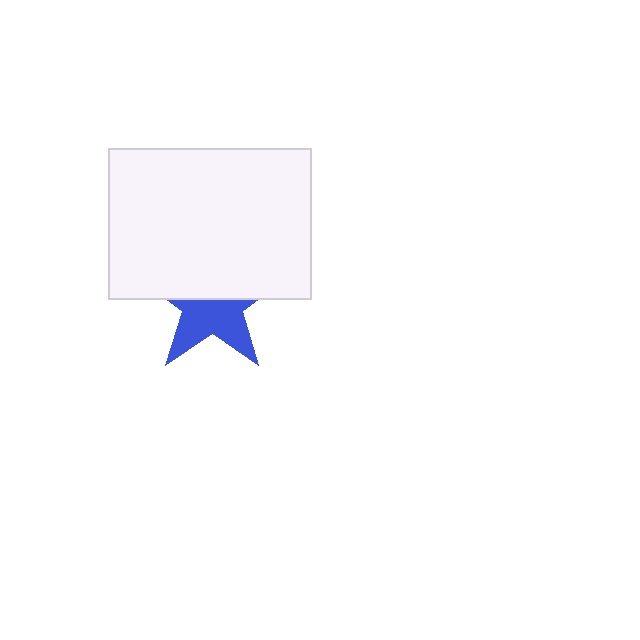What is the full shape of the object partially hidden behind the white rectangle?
The partially hidden object is a blue star.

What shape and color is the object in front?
The object in front is a white rectangle.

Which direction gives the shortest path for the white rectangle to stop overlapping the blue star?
Moving up gives the shortest separation.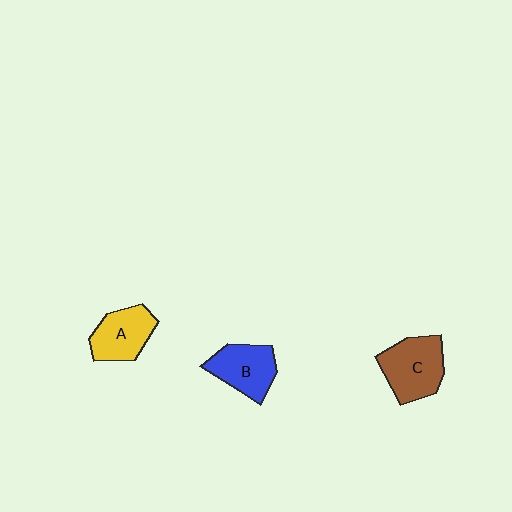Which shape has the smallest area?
Shape A (yellow).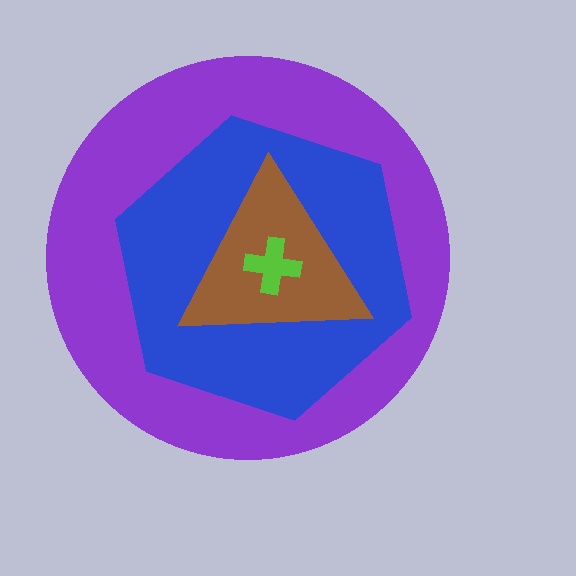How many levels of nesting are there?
4.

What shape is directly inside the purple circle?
The blue hexagon.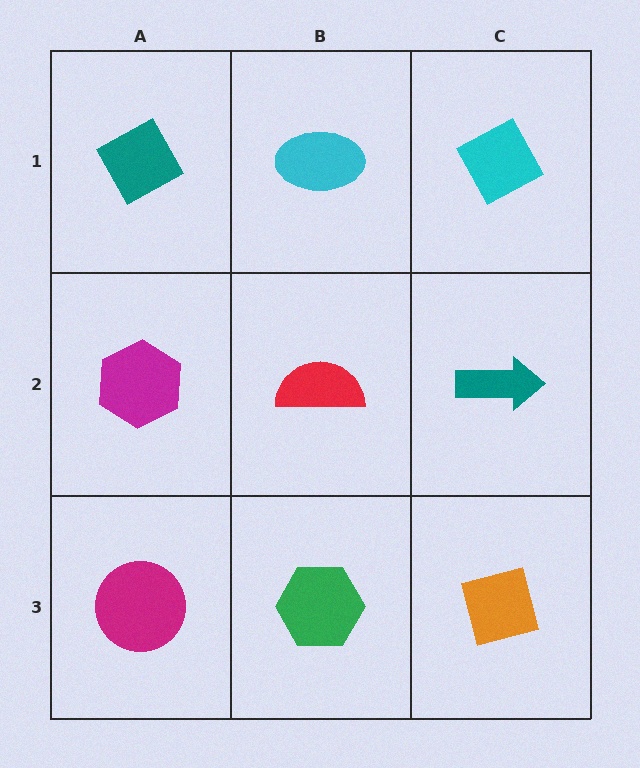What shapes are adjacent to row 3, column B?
A red semicircle (row 2, column B), a magenta circle (row 3, column A), an orange square (row 3, column C).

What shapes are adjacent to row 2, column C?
A cyan diamond (row 1, column C), an orange square (row 3, column C), a red semicircle (row 2, column B).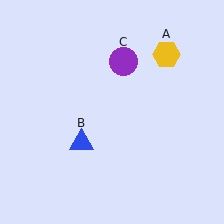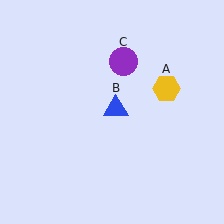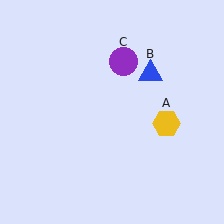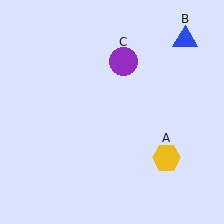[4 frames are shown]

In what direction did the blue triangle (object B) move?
The blue triangle (object B) moved up and to the right.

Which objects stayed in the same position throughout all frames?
Purple circle (object C) remained stationary.